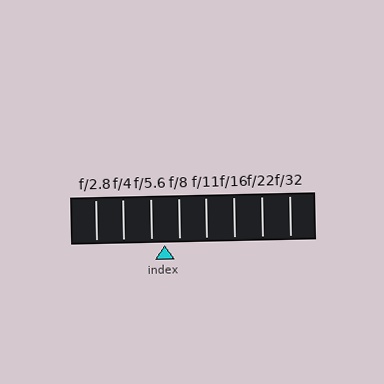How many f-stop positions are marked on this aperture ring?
There are 8 f-stop positions marked.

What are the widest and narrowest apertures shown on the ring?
The widest aperture shown is f/2.8 and the narrowest is f/32.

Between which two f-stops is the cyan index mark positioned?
The index mark is between f/5.6 and f/8.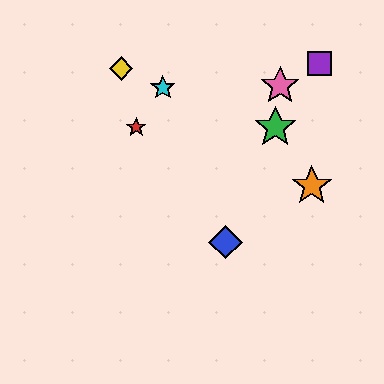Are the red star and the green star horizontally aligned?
Yes, both are at y≈127.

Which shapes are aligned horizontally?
The red star, the green star are aligned horizontally.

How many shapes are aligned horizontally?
2 shapes (the red star, the green star) are aligned horizontally.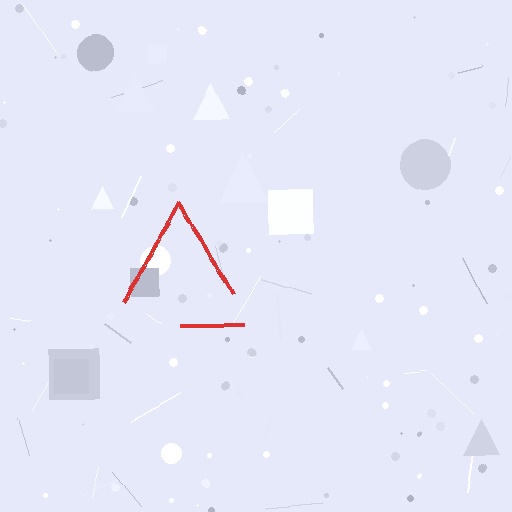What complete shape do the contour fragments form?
The contour fragments form a triangle.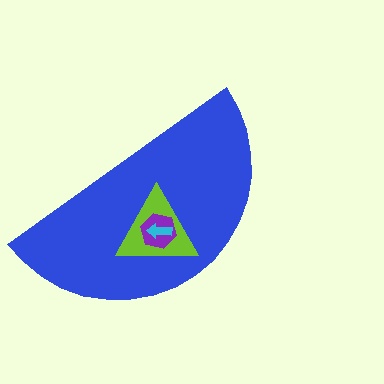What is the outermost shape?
The blue semicircle.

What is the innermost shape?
The cyan arrow.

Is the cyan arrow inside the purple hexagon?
Yes.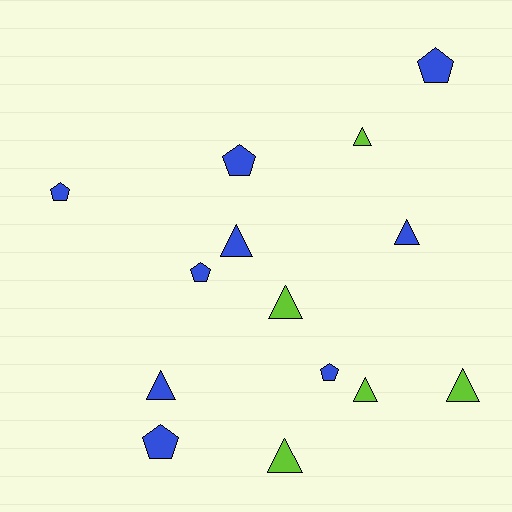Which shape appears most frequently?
Triangle, with 8 objects.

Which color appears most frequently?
Blue, with 9 objects.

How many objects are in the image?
There are 14 objects.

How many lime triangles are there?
There are 5 lime triangles.